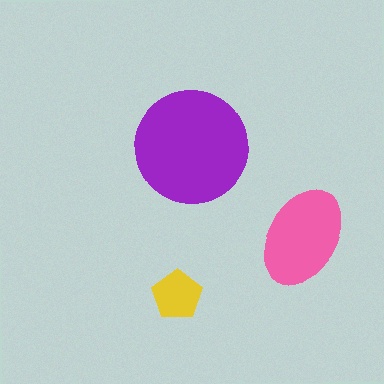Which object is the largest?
The purple circle.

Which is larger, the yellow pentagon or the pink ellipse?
The pink ellipse.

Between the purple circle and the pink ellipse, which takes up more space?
The purple circle.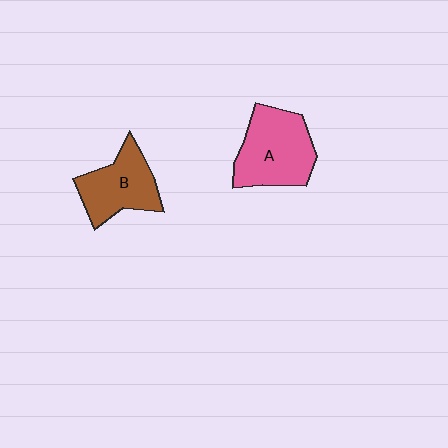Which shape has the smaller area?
Shape B (brown).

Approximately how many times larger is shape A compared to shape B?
Approximately 1.2 times.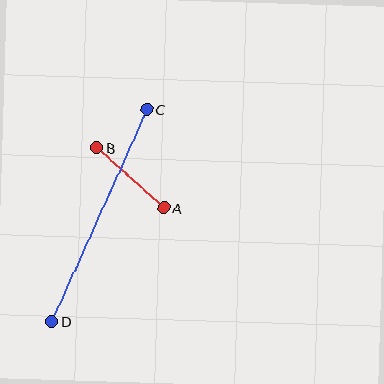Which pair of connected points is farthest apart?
Points C and D are farthest apart.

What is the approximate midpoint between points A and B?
The midpoint is at approximately (130, 178) pixels.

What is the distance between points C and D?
The distance is approximately 233 pixels.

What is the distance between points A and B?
The distance is approximately 90 pixels.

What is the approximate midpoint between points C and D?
The midpoint is at approximately (99, 215) pixels.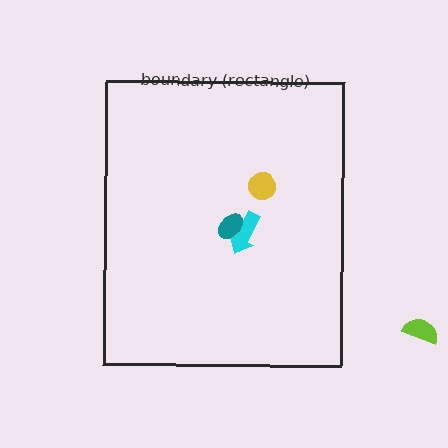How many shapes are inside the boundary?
3 inside, 1 outside.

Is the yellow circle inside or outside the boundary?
Inside.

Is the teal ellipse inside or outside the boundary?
Inside.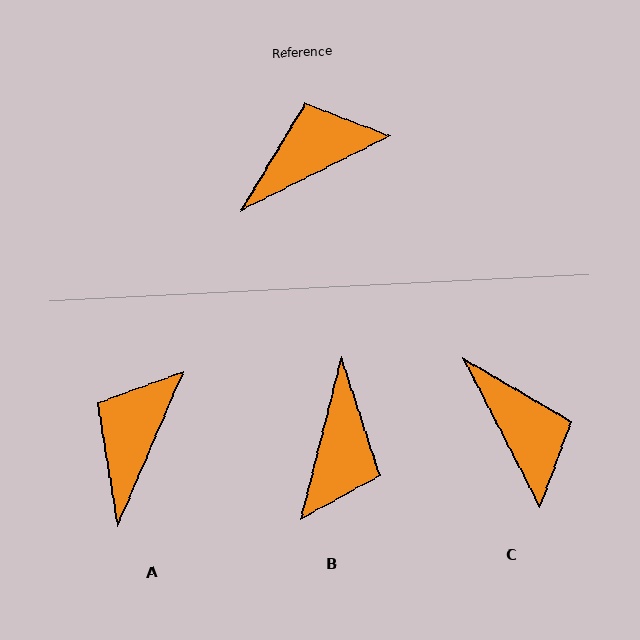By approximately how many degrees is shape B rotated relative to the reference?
Approximately 131 degrees clockwise.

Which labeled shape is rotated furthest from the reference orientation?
B, about 131 degrees away.